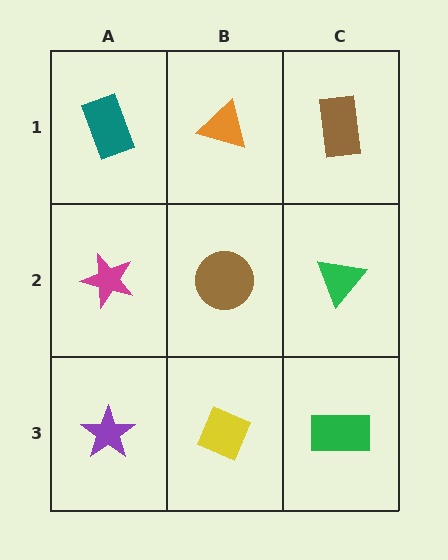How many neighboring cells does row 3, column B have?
3.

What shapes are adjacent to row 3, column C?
A green triangle (row 2, column C), a yellow diamond (row 3, column B).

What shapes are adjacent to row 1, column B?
A brown circle (row 2, column B), a teal rectangle (row 1, column A), a brown rectangle (row 1, column C).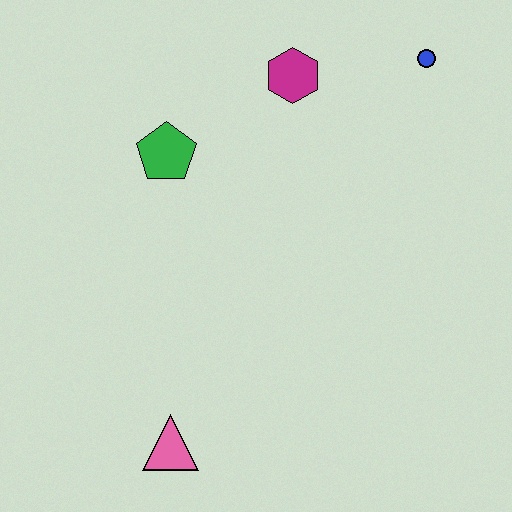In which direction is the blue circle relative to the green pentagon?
The blue circle is to the right of the green pentagon.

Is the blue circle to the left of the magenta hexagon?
No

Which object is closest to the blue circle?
The magenta hexagon is closest to the blue circle.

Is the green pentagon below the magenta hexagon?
Yes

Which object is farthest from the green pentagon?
The pink triangle is farthest from the green pentagon.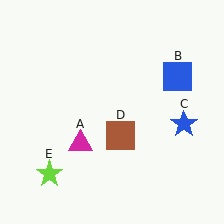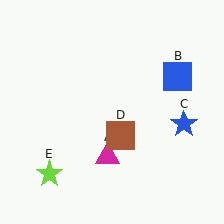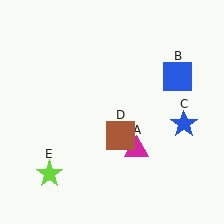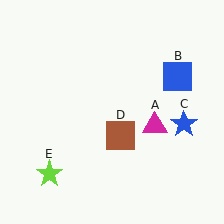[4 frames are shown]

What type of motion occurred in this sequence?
The magenta triangle (object A) rotated counterclockwise around the center of the scene.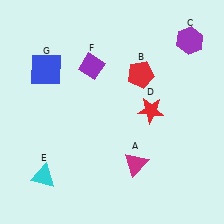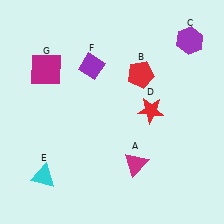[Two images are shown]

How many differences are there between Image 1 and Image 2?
There is 1 difference between the two images.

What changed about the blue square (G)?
In Image 1, G is blue. In Image 2, it changed to magenta.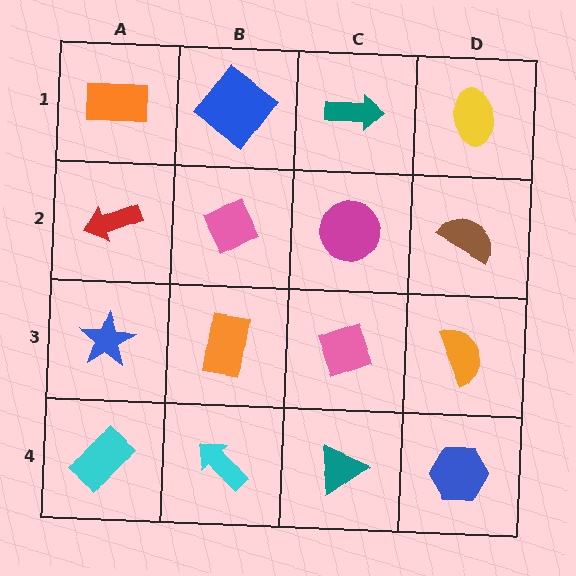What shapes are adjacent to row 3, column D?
A brown semicircle (row 2, column D), a blue hexagon (row 4, column D), a pink diamond (row 3, column C).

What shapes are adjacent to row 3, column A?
A red arrow (row 2, column A), a cyan rectangle (row 4, column A), an orange rectangle (row 3, column B).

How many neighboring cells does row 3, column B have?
4.